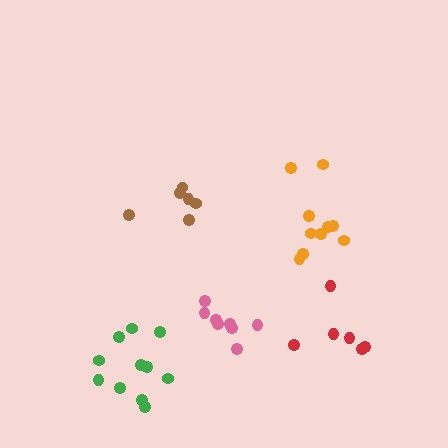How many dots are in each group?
Group 1: 6 dots, Group 2: 6 dots, Group 3: 11 dots, Group 4: 8 dots, Group 5: 10 dots (41 total).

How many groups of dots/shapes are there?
There are 5 groups.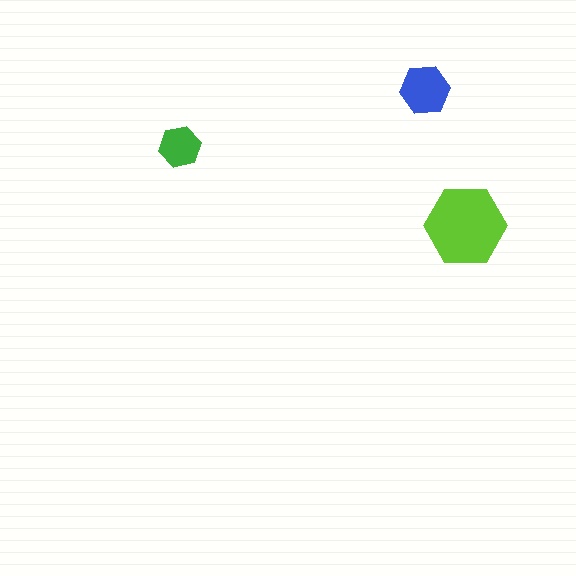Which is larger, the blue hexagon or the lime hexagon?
The lime one.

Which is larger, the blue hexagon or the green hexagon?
The blue one.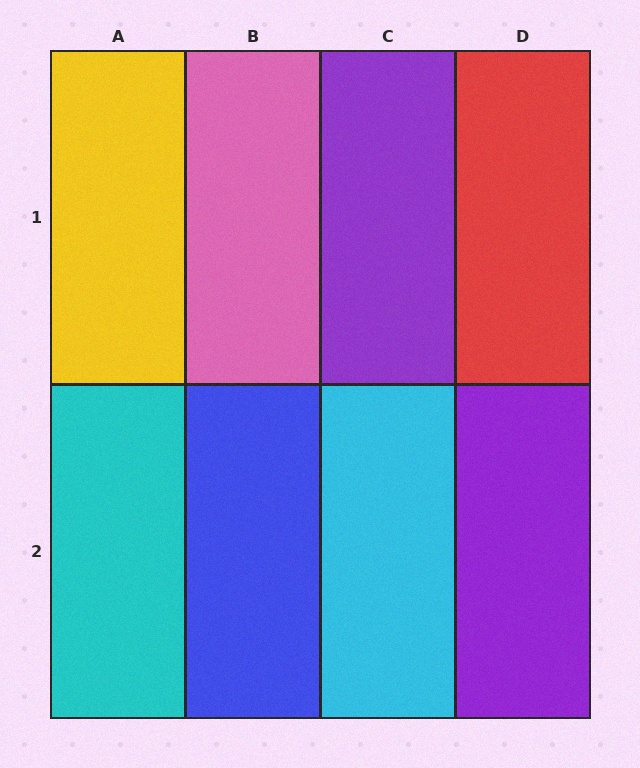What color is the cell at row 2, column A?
Cyan.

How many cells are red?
1 cell is red.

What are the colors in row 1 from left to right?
Yellow, pink, purple, red.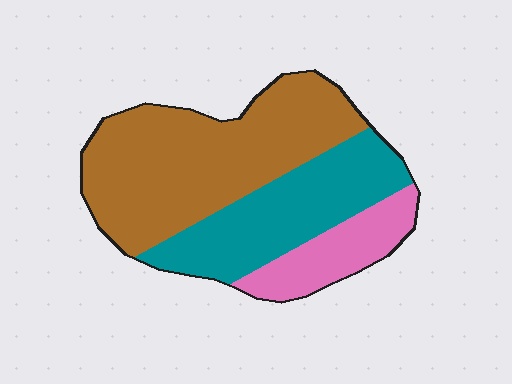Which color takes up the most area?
Brown, at roughly 50%.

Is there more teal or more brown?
Brown.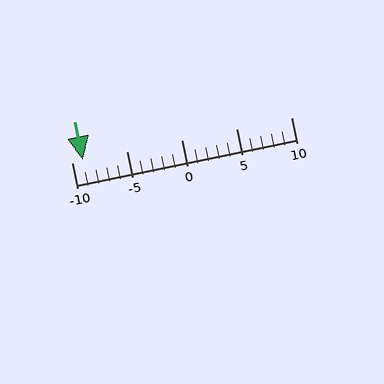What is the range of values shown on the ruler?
The ruler shows values from -10 to 10.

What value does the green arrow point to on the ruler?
The green arrow points to approximately -9.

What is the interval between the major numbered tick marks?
The major tick marks are spaced 5 units apart.